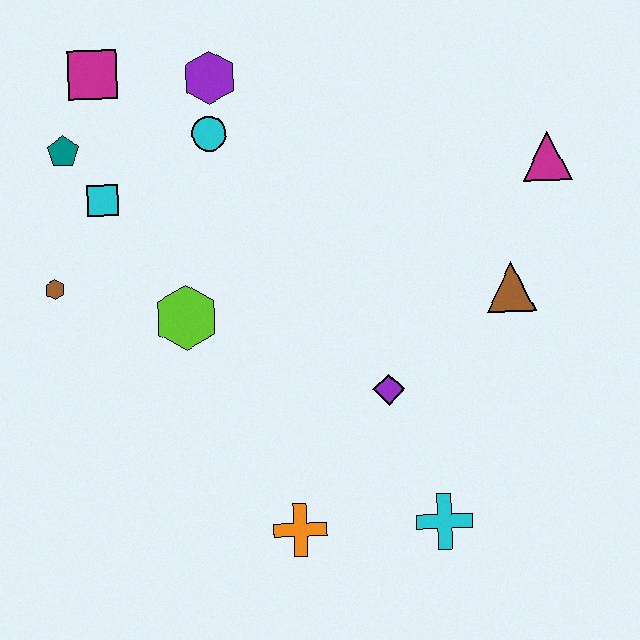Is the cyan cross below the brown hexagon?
Yes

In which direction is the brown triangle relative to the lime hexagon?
The brown triangle is to the right of the lime hexagon.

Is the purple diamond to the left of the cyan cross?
Yes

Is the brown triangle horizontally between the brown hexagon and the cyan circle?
No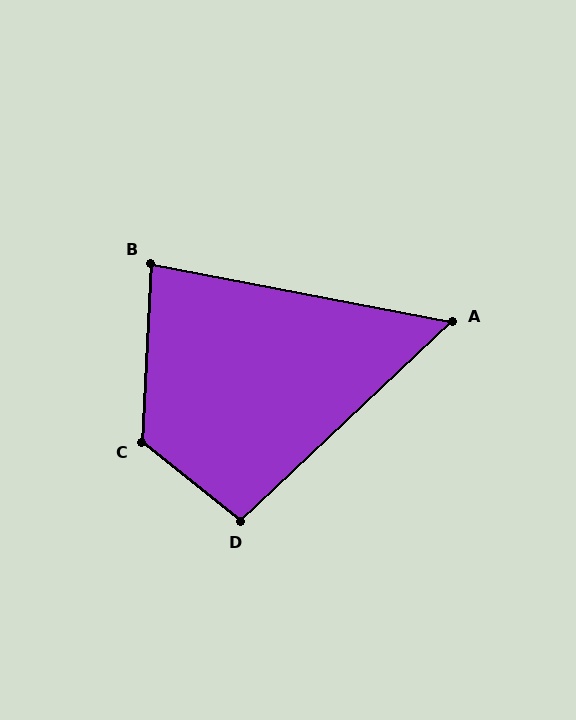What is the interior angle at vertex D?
Approximately 98 degrees (obtuse).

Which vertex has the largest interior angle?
C, at approximately 126 degrees.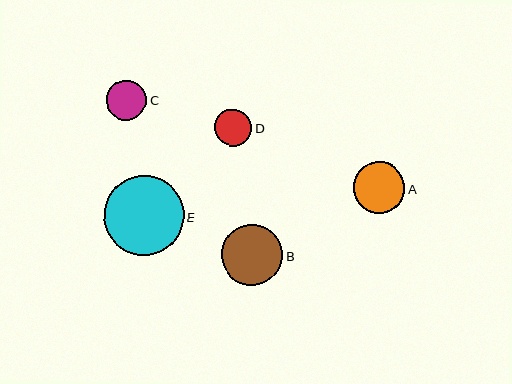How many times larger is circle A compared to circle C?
Circle A is approximately 1.3 times the size of circle C.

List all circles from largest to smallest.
From largest to smallest: E, B, A, C, D.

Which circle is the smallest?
Circle D is the smallest with a size of approximately 37 pixels.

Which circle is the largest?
Circle E is the largest with a size of approximately 80 pixels.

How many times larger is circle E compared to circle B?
Circle E is approximately 1.3 times the size of circle B.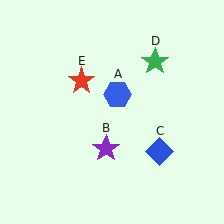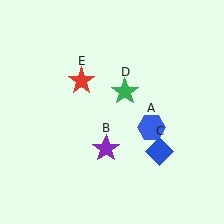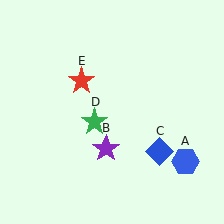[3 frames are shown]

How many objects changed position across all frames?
2 objects changed position: blue hexagon (object A), green star (object D).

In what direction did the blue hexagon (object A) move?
The blue hexagon (object A) moved down and to the right.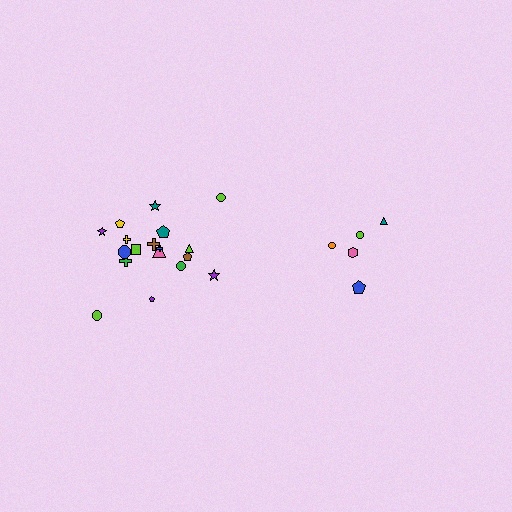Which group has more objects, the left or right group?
The left group.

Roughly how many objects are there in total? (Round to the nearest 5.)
Roughly 25 objects in total.